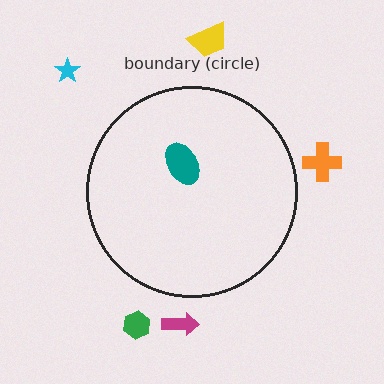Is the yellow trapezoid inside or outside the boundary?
Outside.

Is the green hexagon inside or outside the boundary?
Outside.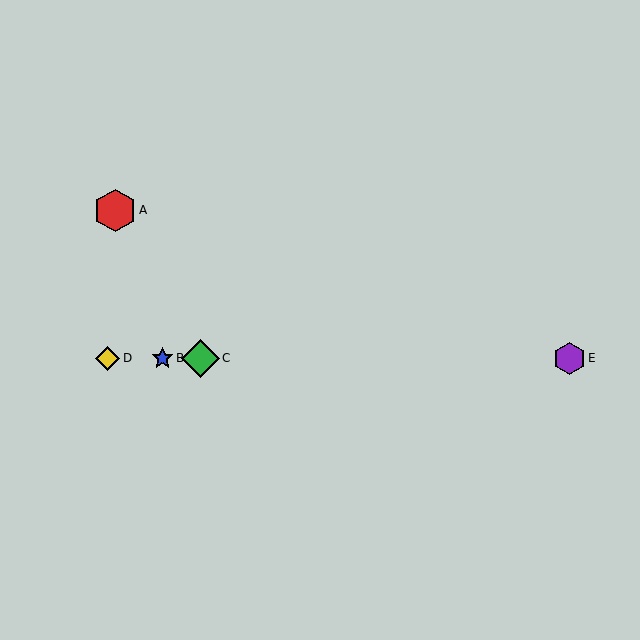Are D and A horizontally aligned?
No, D is at y≈358 and A is at y≈210.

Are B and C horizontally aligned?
Yes, both are at y≈358.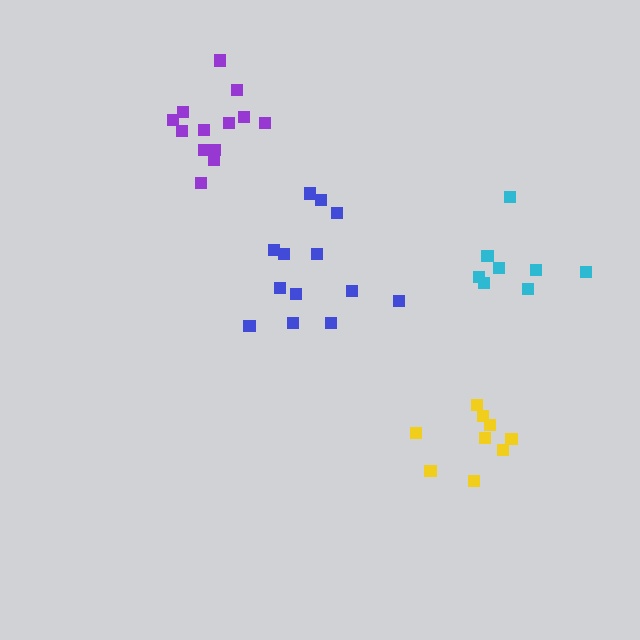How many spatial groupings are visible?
There are 4 spatial groupings.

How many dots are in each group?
Group 1: 8 dots, Group 2: 13 dots, Group 3: 9 dots, Group 4: 13 dots (43 total).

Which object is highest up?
The purple cluster is topmost.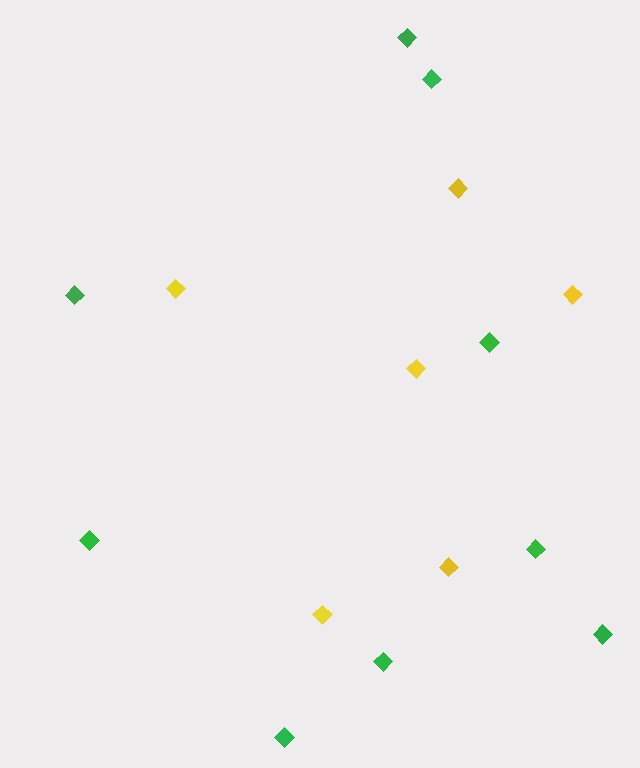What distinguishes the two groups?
There are 2 groups: one group of yellow diamonds (6) and one group of green diamonds (9).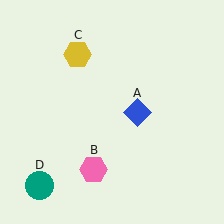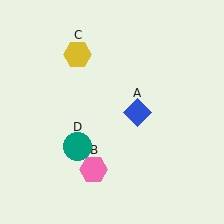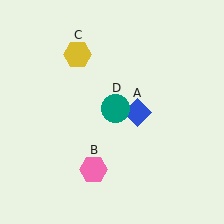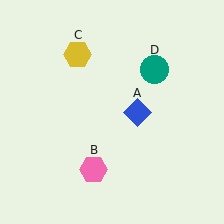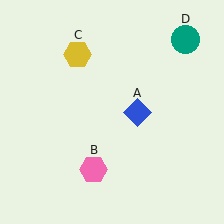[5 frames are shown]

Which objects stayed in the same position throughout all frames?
Blue diamond (object A) and pink hexagon (object B) and yellow hexagon (object C) remained stationary.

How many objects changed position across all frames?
1 object changed position: teal circle (object D).